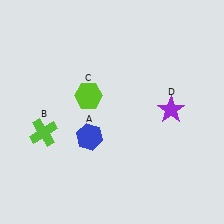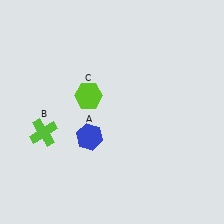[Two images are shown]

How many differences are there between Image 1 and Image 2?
There is 1 difference between the two images.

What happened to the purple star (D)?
The purple star (D) was removed in Image 2. It was in the top-right area of Image 1.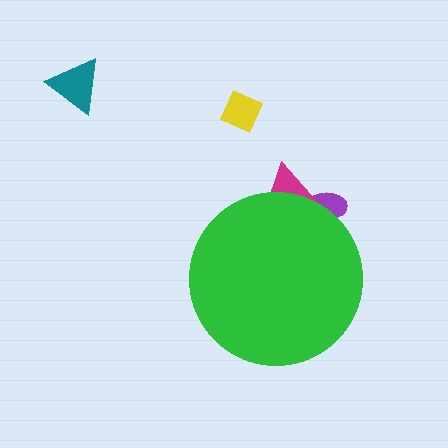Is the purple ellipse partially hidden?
Yes, the purple ellipse is partially hidden behind the green circle.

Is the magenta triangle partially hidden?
Yes, the magenta triangle is partially hidden behind the green circle.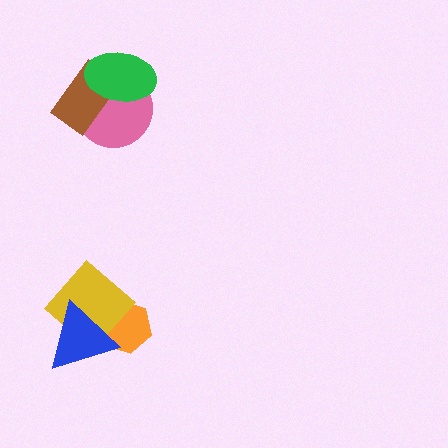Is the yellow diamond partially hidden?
Yes, it is partially covered by another shape.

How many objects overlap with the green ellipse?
2 objects overlap with the green ellipse.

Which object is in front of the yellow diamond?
The blue triangle is in front of the yellow diamond.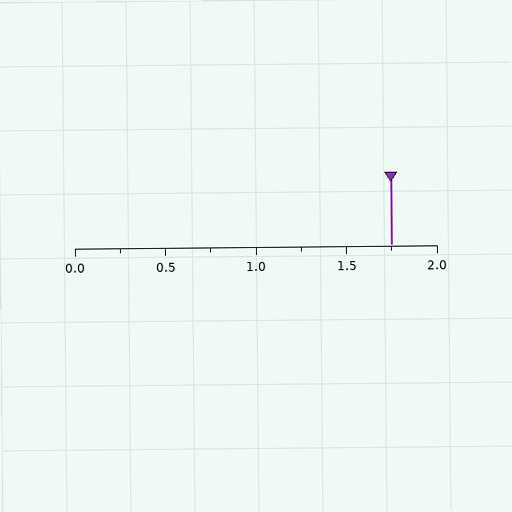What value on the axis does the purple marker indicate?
The marker indicates approximately 1.75.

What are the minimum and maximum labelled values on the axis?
The axis runs from 0.0 to 2.0.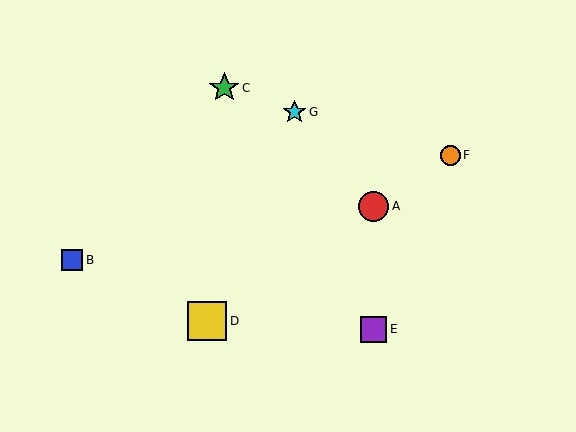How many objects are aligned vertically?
2 objects (A, E) are aligned vertically.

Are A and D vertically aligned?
No, A is at x≈374 and D is at x≈207.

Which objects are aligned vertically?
Objects A, E are aligned vertically.